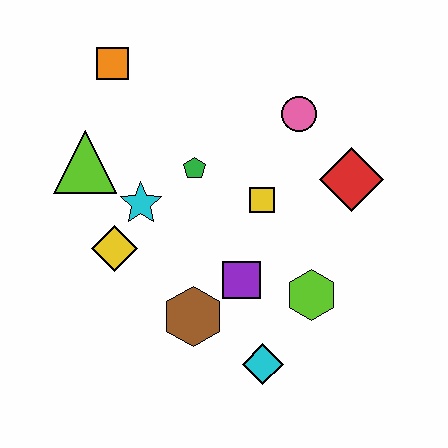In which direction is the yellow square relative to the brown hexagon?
The yellow square is above the brown hexagon.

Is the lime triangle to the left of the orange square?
Yes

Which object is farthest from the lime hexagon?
The orange square is farthest from the lime hexagon.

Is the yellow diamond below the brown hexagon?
No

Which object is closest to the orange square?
The lime triangle is closest to the orange square.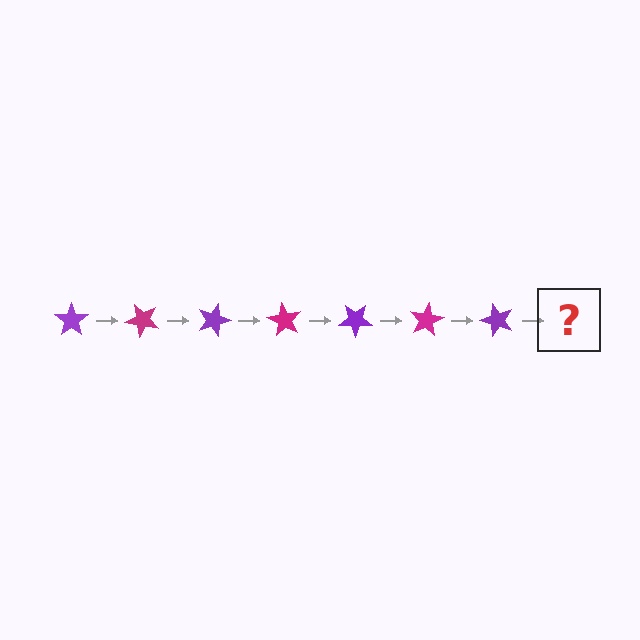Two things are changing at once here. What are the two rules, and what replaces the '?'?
The two rules are that it rotates 45 degrees each step and the color cycles through purple and magenta. The '?' should be a magenta star, rotated 315 degrees from the start.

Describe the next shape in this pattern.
It should be a magenta star, rotated 315 degrees from the start.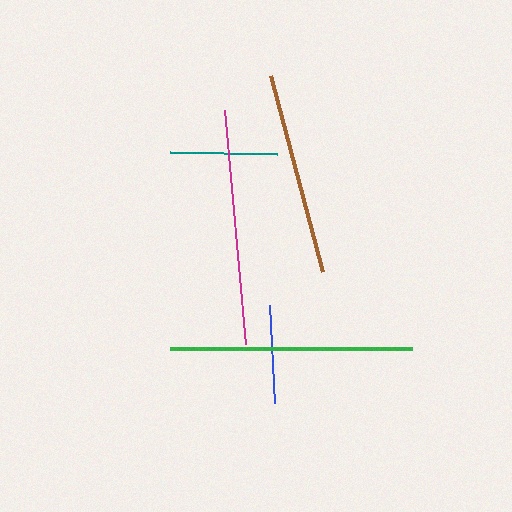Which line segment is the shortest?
The blue line is the shortest at approximately 98 pixels.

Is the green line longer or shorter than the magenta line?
The green line is longer than the magenta line.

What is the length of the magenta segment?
The magenta segment is approximately 235 pixels long.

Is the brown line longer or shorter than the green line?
The green line is longer than the brown line.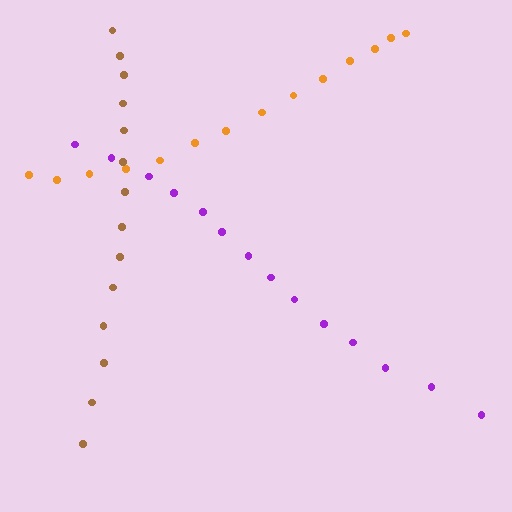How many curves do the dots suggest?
There are 3 distinct paths.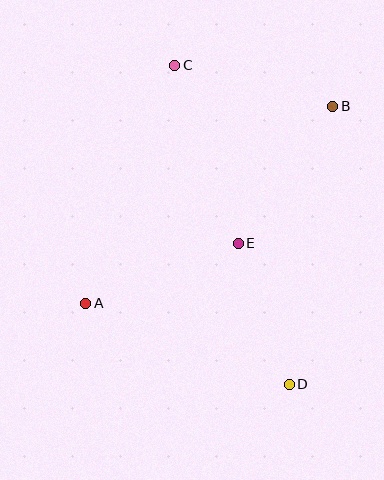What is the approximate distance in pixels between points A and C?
The distance between A and C is approximately 254 pixels.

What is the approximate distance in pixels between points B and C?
The distance between B and C is approximately 163 pixels.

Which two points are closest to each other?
Points D and E are closest to each other.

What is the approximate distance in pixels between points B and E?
The distance between B and E is approximately 167 pixels.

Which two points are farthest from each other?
Points C and D are farthest from each other.